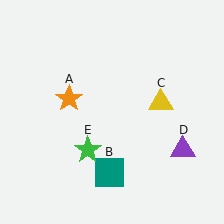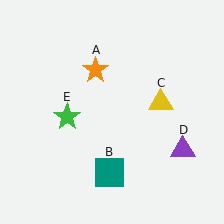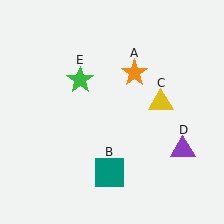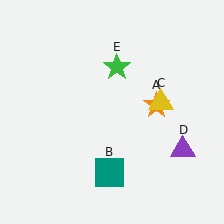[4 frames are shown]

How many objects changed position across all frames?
2 objects changed position: orange star (object A), green star (object E).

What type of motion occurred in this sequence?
The orange star (object A), green star (object E) rotated clockwise around the center of the scene.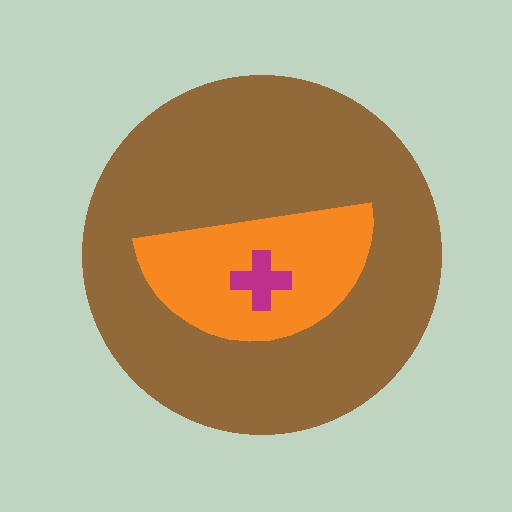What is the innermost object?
The magenta cross.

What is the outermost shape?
The brown circle.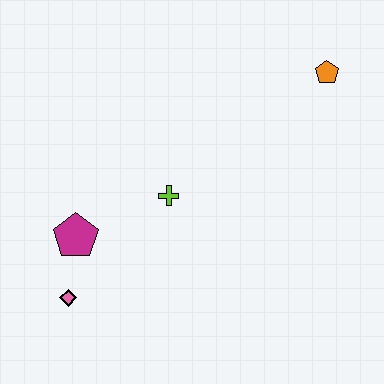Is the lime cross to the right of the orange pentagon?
No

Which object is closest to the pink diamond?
The magenta pentagon is closest to the pink diamond.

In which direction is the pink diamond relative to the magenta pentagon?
The pink diamond is below the magenta pentagon.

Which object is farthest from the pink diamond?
The orange pentagon is farthest from the pink diamond.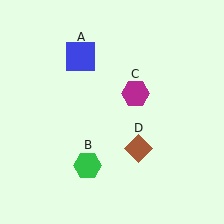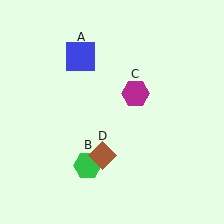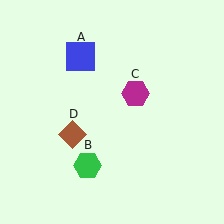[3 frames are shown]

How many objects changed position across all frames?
1 object changed position: brown diamond (object D).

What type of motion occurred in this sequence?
The brown diamond (object D) rotated clockwise around the center of the scene.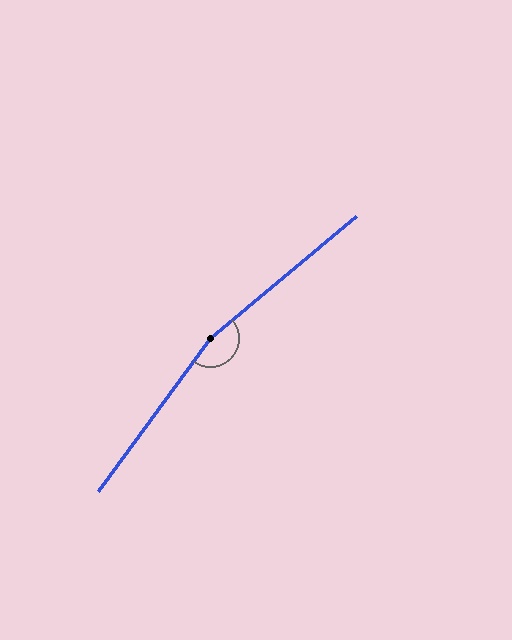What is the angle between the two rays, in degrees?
Approximately 166 degrees.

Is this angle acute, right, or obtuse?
It is obtuse.